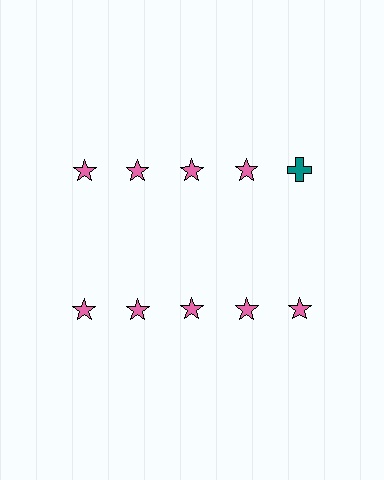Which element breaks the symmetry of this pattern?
The teal cross in the top row, rightmost column breaks the symmetry. All other shapes are pink stars.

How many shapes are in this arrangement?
There are 10 shapes arranged in a grid pattern.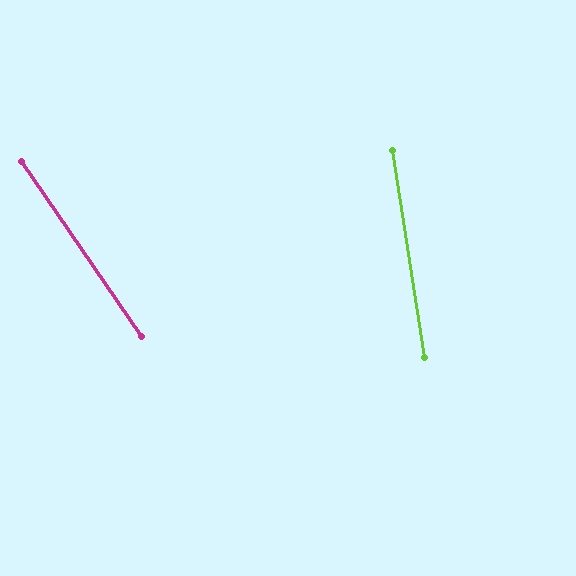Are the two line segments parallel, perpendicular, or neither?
Neither parallel nor perpendicular — they differ by about 26°.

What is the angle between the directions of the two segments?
Approximately 26 degrees.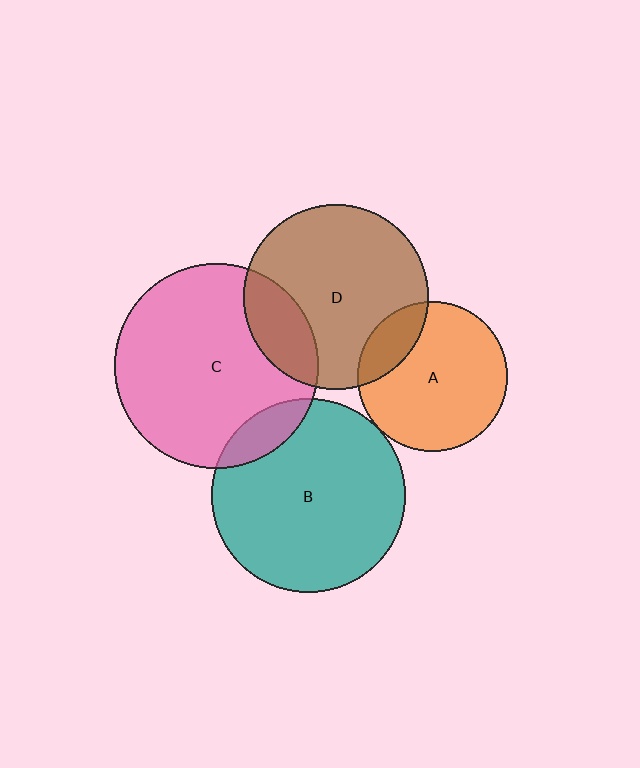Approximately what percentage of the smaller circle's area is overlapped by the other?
Approximately 20%.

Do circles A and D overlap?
Yes.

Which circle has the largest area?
Circle C (pink).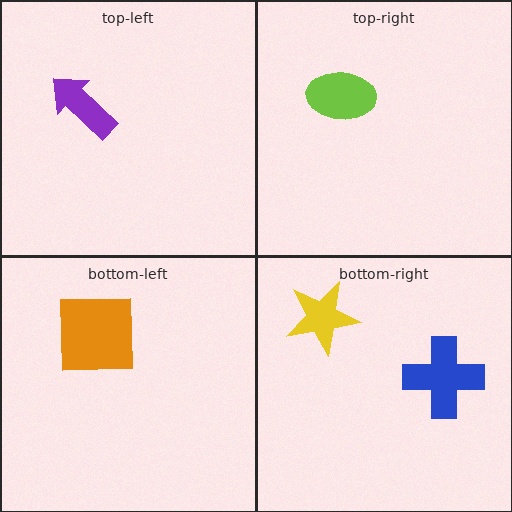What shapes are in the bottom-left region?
The orange square.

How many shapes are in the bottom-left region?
1.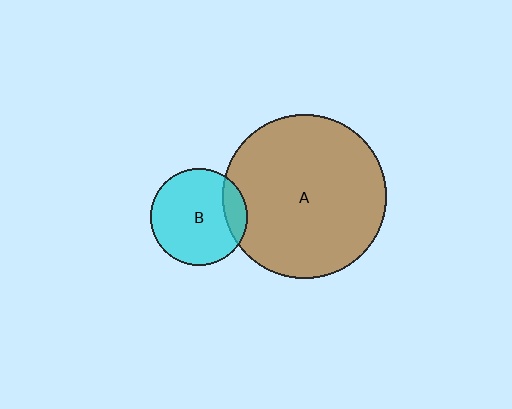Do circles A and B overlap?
Yes.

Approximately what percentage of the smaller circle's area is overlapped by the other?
Approximately 15%.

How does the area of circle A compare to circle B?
Approximately 2.9 times.